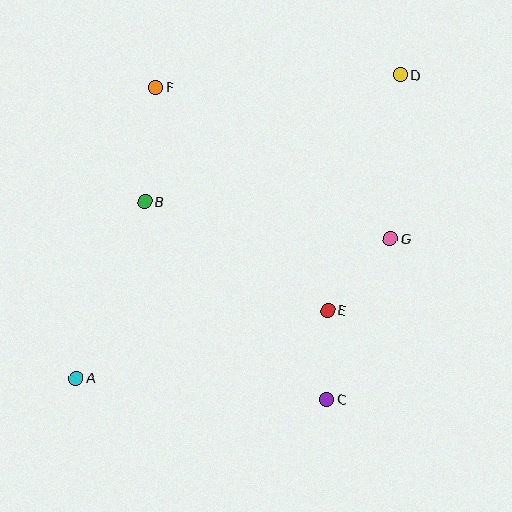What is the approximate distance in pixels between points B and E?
The distance between B and E is approximately 213 pixels.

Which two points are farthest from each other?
Points A and D are farthest from each other.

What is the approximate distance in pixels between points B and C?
The distance between B and C is approximately 269 pixels.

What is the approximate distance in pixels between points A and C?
The distance between A and C is approximately 251 pixels.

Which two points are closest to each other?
Points C and E are closest to each other.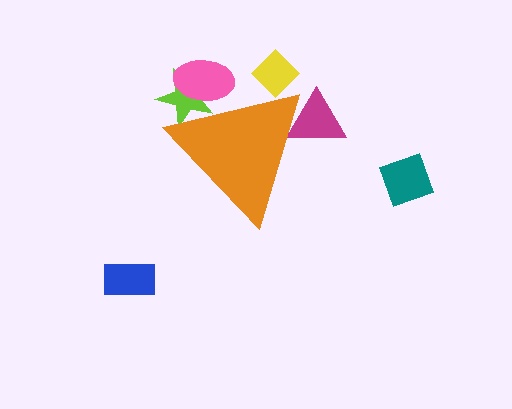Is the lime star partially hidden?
Yes, the lime star is partially hidden behind the orange triangle.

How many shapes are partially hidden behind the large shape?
4 shapes are partially hidden.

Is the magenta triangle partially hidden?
Yes, the magenta triangle is partially hidden behind the orange triangle.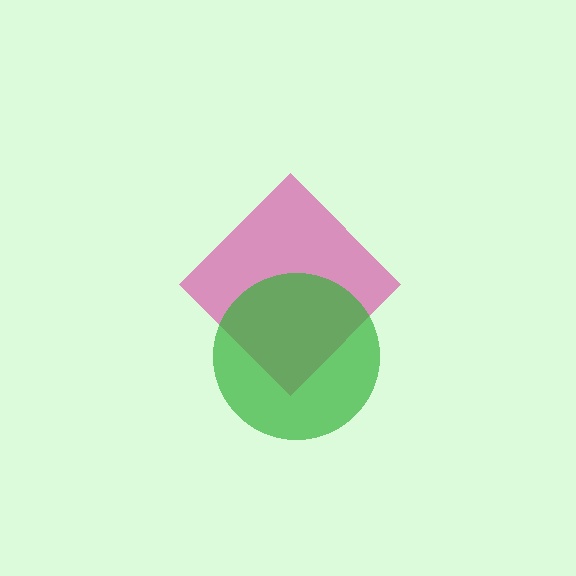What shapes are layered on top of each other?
The layered shapes are: a magenta diamond, a green circle.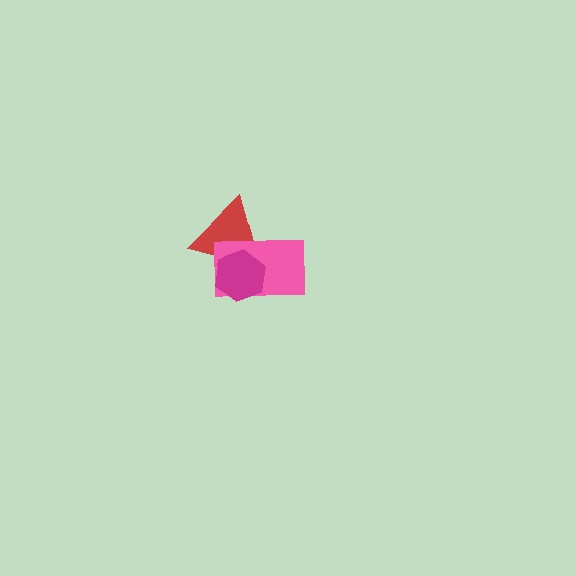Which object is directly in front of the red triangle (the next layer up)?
The pink rectangle is directly in front of the red triangle.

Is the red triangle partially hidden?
Yes, it is partially covered by another shape.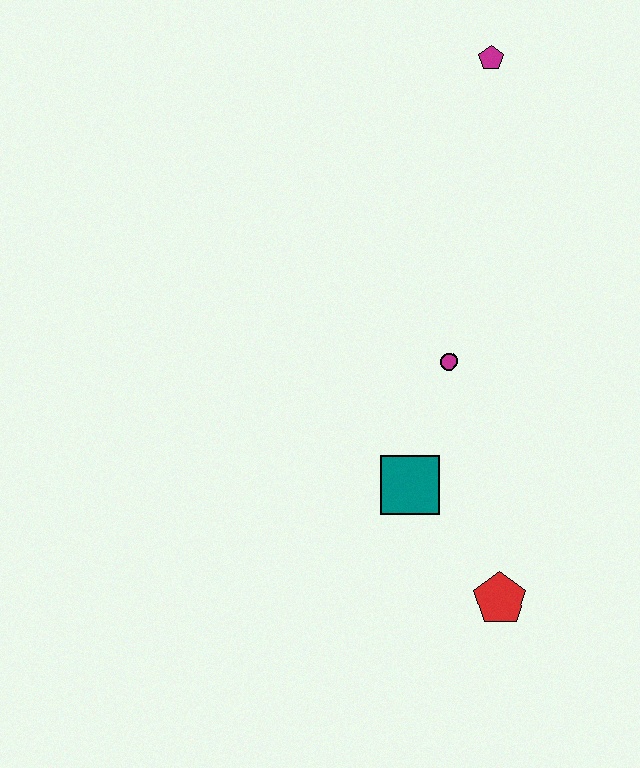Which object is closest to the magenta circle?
The teal square is closest to the magenta circle.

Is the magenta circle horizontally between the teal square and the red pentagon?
Yes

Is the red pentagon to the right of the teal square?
Yes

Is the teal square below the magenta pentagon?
Yes